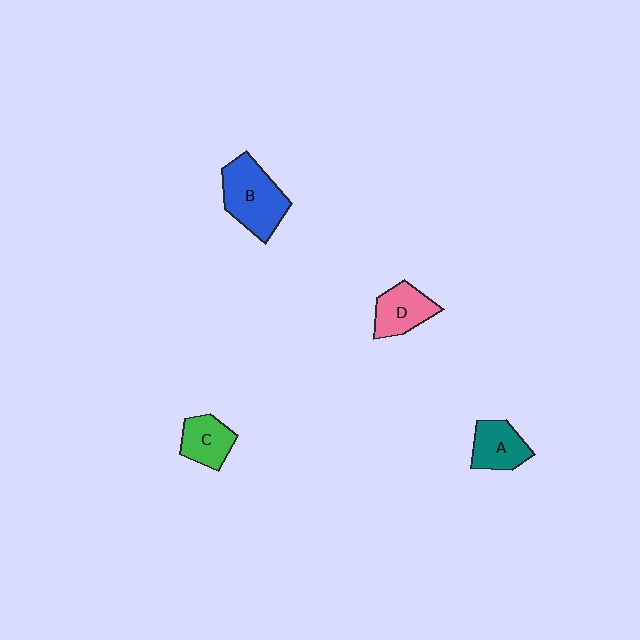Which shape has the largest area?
Shape B (blue).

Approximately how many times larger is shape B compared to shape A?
Approximately 1.5 times.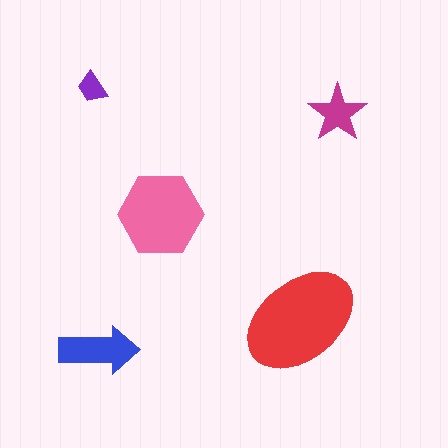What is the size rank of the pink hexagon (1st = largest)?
2nd.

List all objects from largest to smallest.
The red ellipse, the pink hexagon, the blue arrow, the magenta star, the purple trapezoid.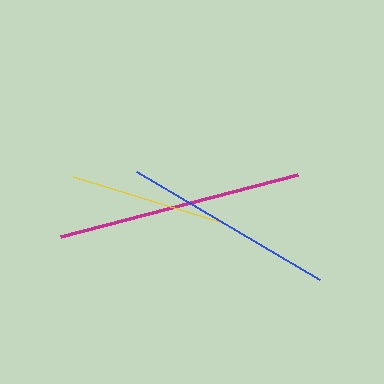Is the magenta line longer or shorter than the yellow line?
The magenta line is longer than the yellow line.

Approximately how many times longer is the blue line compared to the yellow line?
The blue line is approximately 1.4 times the length of the yellow line.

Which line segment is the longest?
The magenta line is the longest at approximately 245 pixels.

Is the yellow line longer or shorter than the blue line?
The blue line is longer than the yellow line.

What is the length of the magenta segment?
The magenta segment is approximately 245 pixels long.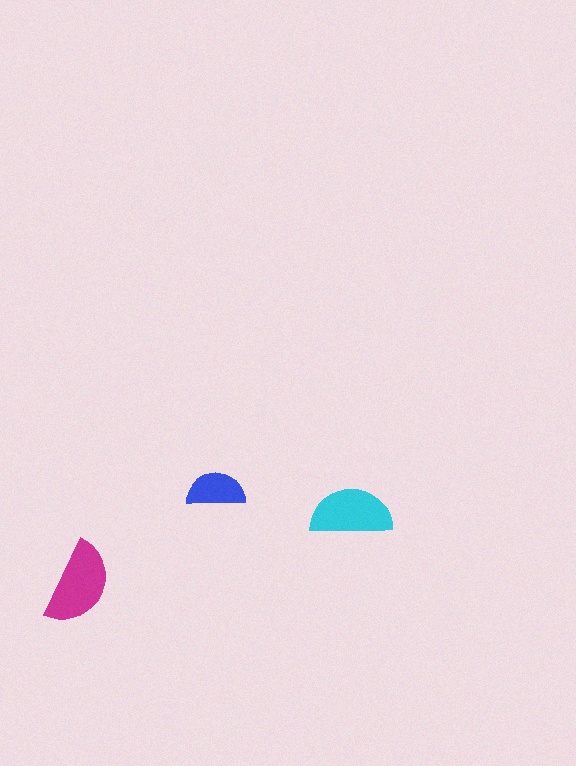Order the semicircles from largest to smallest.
the magenta one, the cyan one, the blue one.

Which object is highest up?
The blue semicircle is topmost.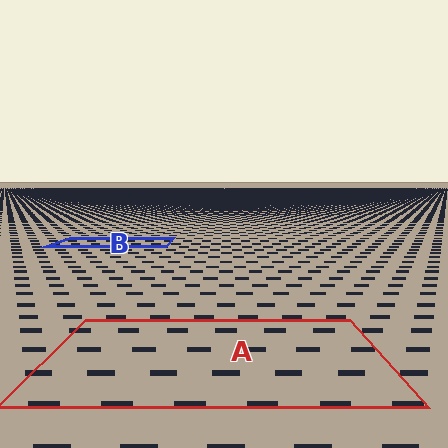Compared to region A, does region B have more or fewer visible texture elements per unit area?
Region B has more texture elements per unit area — they are packed more densely because it is farther away.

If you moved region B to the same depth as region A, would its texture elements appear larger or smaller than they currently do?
They would appear larger. At a closer depth, the same texture elements are projected at a bigger on-screen size.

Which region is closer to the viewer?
Region A is closer. The texture elements there are larger and more spread out.